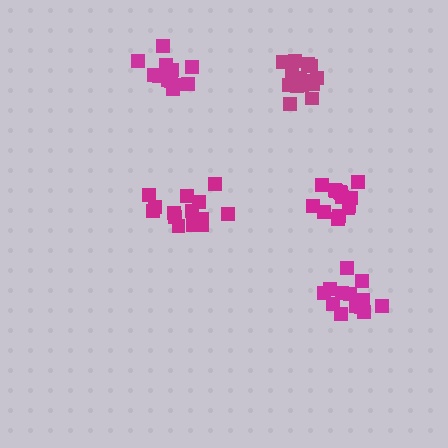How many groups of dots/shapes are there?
There are 5 groups.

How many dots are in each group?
Group 1: 14 dots, Group 2: 14 dots, Group 3: 14 dots, Group 4: 15 dots, Group 5: 14 dots (71 total).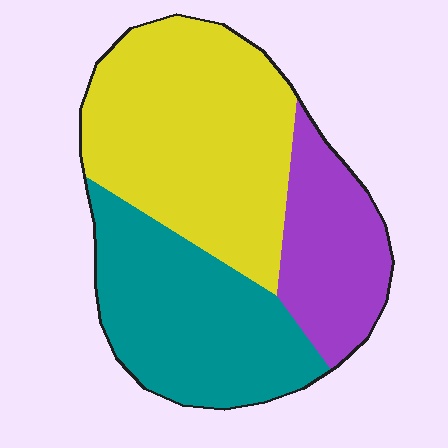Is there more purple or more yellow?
Yellow.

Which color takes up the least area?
Purple, at roughly 20%.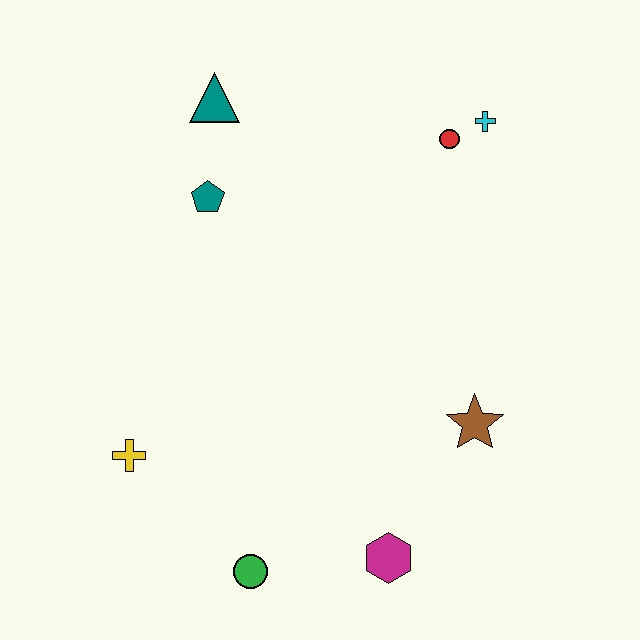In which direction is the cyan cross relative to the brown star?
The cyan cross is above the brown star.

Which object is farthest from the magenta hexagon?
The teal triangle is farthest from the magenta hexagon.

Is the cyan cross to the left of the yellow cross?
No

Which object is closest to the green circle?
The magenta hexagon is closest to the green circle.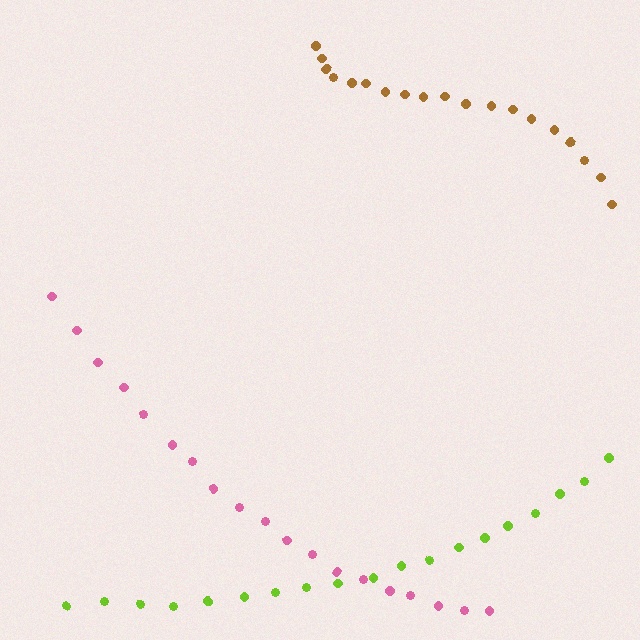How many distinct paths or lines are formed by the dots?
There are 3 distinct paths.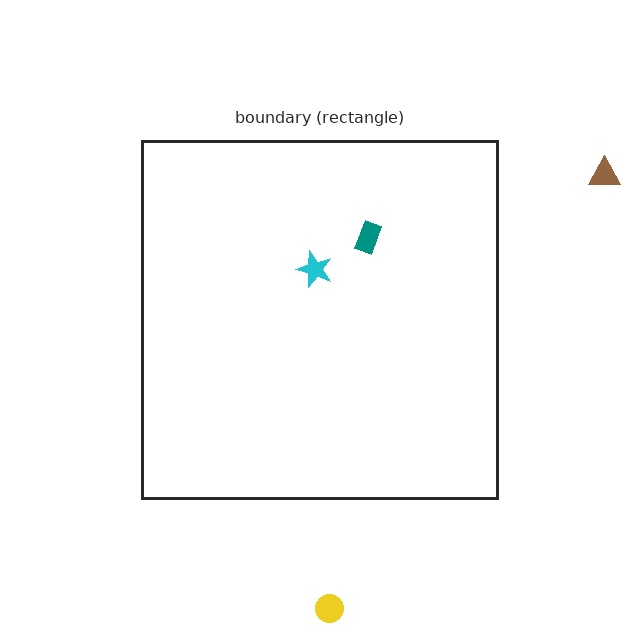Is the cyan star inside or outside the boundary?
Inside.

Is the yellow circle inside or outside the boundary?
Outside.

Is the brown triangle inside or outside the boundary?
Outside.